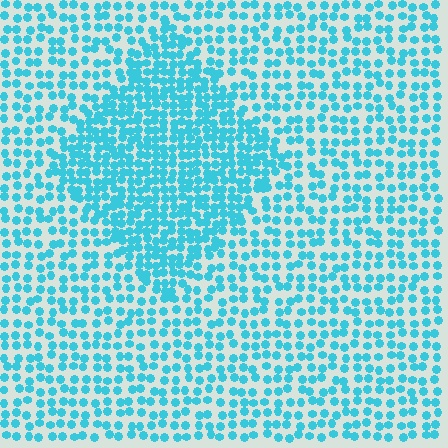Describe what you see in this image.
The image contains small cyan elements arranged at two different densities. A diamond-shaped region is visible where the elements are more densely packed than the surrounding area.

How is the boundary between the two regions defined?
The boundary is defined by a change in element density (approximately 1.8x ratio). All elements are the same color, size, and shape.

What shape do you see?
I see a diamond.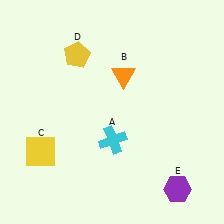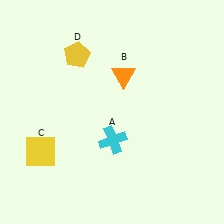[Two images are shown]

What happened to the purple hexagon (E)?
The purple hexagon (E) was removed in Image 2. It was in the bottom-right area of Image 1.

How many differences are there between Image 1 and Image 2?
There is 1 difference between the two images.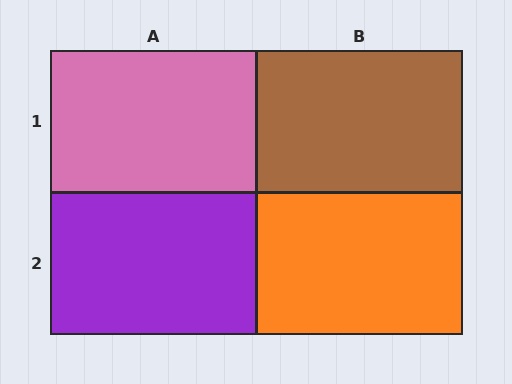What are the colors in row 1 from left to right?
Pink, brown.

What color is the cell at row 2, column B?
Orange.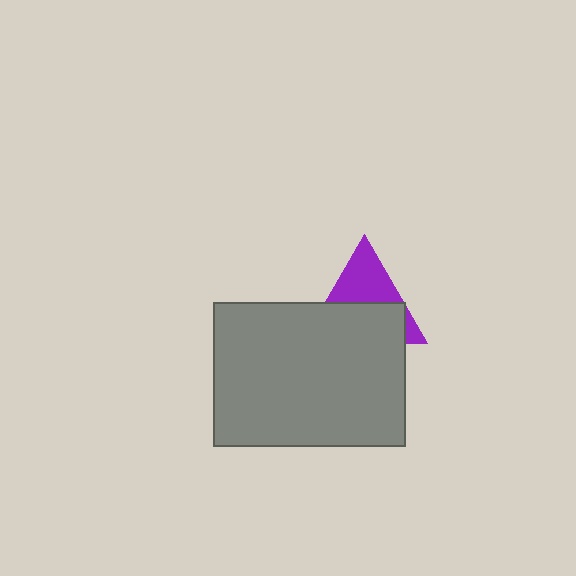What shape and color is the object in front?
The object in front is a gray rectangle.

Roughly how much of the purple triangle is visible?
A small part of it is visible (roughly 44%).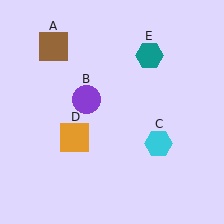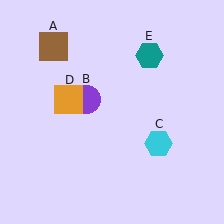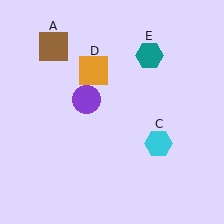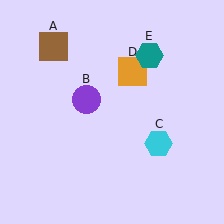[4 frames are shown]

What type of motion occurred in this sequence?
The orange square (object D) rotated clockwise around the center of the scene.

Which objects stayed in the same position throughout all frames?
Brown square (object A) and purple circle (object B) and cyan hexagon (object C) and teal hexagon (object E) remained stationary.